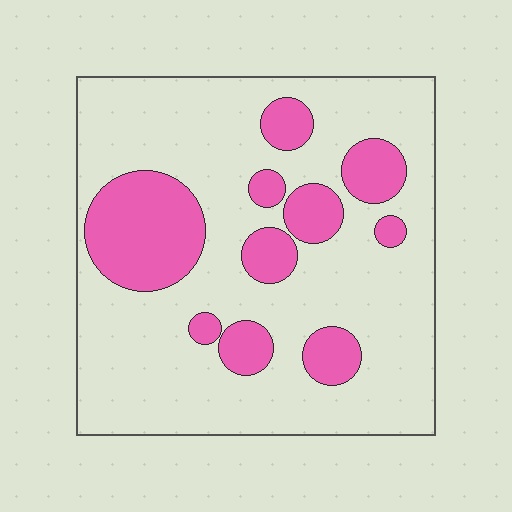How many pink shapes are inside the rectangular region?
10.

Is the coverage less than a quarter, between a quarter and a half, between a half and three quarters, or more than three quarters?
Less than a quarter.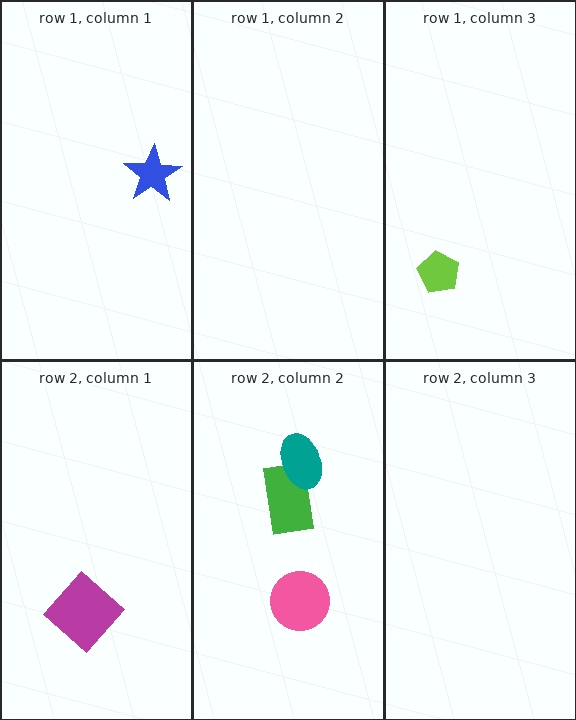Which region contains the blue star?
The row 1, column 1 region.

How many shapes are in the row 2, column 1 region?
1.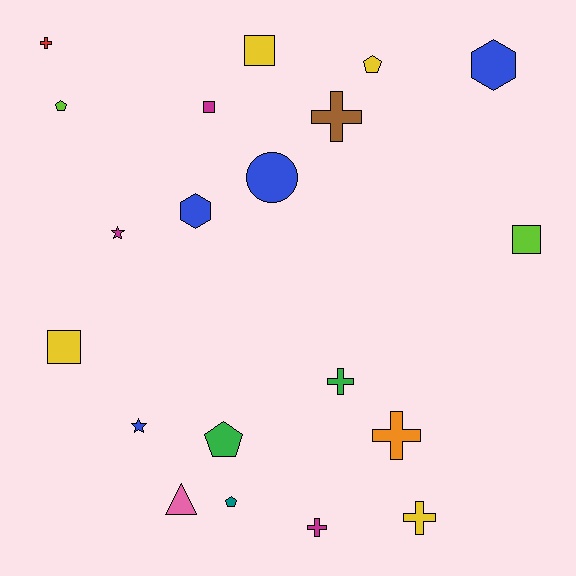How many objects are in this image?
There are 20 objects.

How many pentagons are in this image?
There are 4 pentagons.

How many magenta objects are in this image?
There are 3 magenta objects.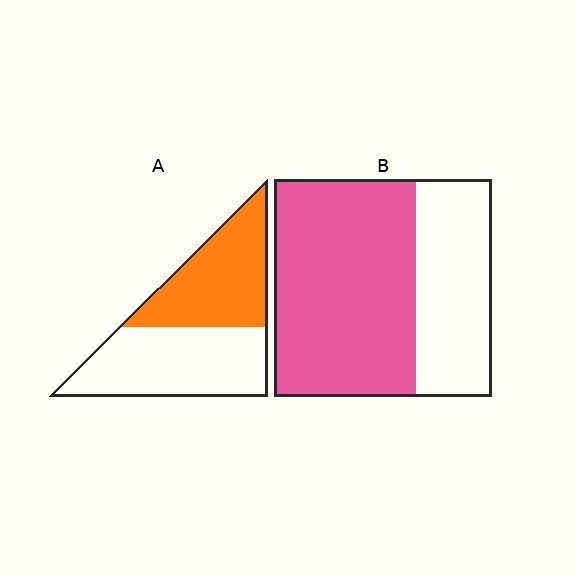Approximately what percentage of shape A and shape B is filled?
A is approximately 45% and B is approximately 65%.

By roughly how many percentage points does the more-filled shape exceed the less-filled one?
By roughly 20 percentage points (B over A).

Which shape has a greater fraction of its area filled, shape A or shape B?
Shape B.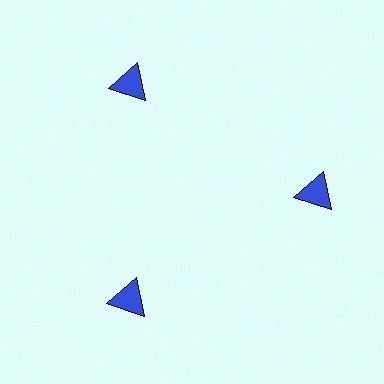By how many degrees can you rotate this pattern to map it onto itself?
The pattern maps onto itself every 120 degrees of rotation.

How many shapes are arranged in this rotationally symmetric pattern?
There are 3 shapes, arranged in 3 groups of 1.